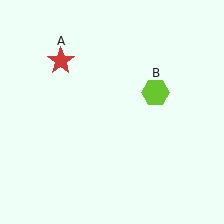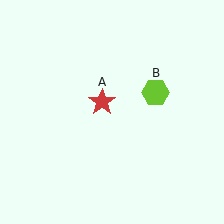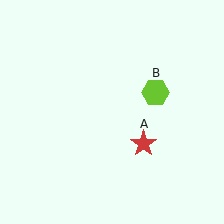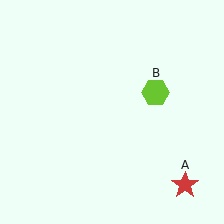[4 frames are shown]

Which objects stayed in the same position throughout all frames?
Lime hexagon (object B) remained stationary.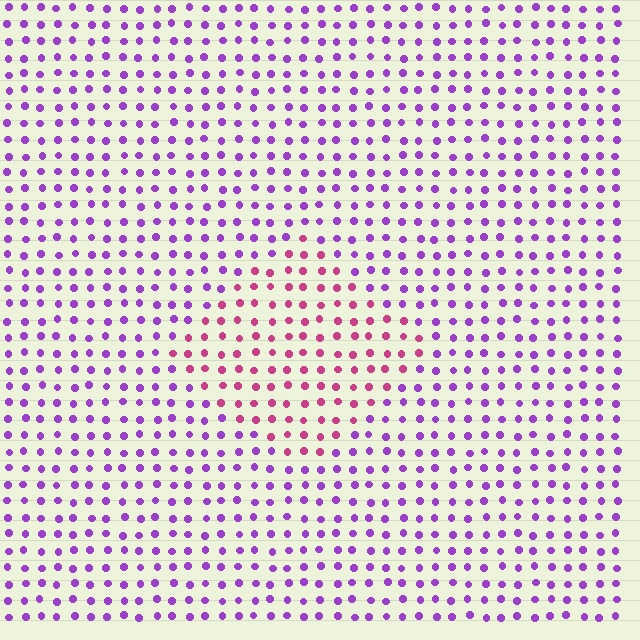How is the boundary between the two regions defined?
The boundary is defined purely by a slight shift in hue (about 49 degrees). Spacing, size, and orientation are identical on both sides.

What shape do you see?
I see a diamond.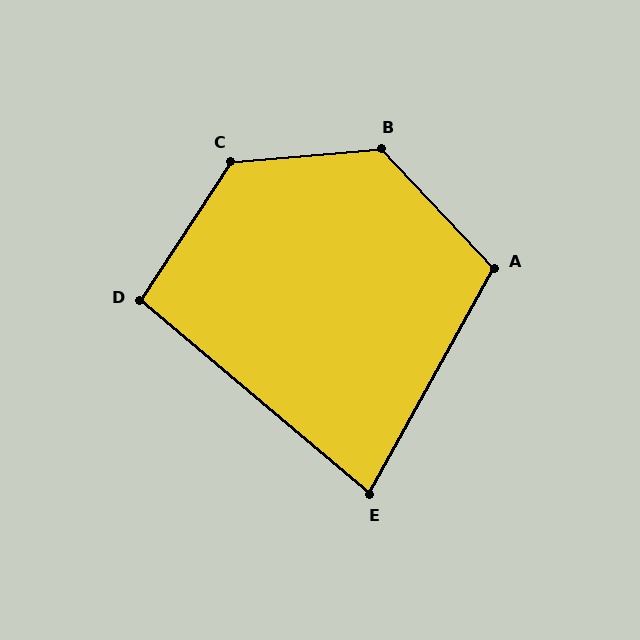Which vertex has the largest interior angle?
B, at approximately 128 degrees.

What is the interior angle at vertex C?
Approximately 128 degrees (obtuse).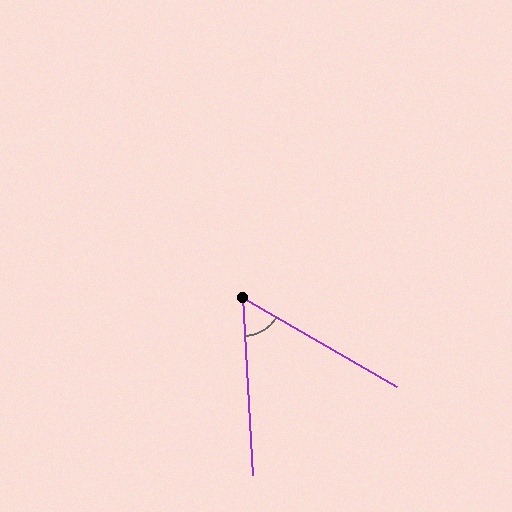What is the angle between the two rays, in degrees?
Approximately 57 degrees.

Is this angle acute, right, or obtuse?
It is acute.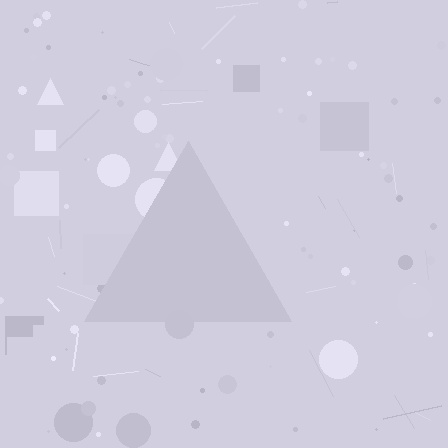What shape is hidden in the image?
A triangle is hidden in the image.